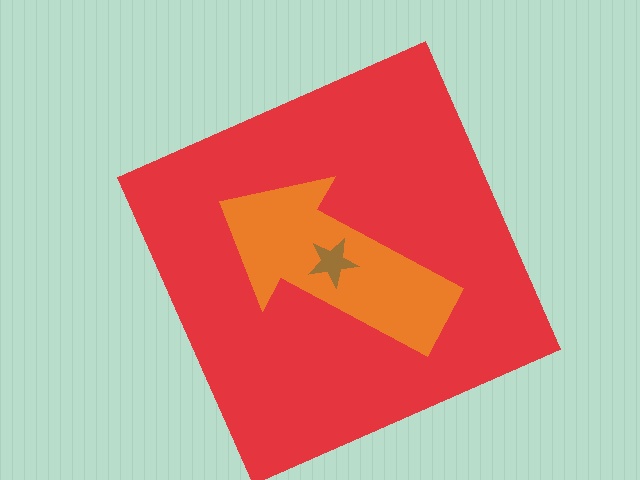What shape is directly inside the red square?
The orange arrow.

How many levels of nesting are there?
3.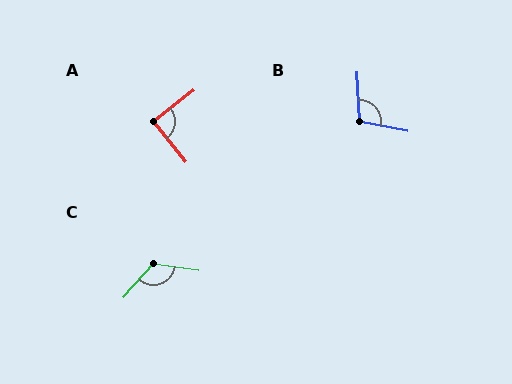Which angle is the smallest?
A, at approximately 89 degrees.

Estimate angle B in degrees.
Approximately 103 degrees.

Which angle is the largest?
C, at approximately 123 degrees.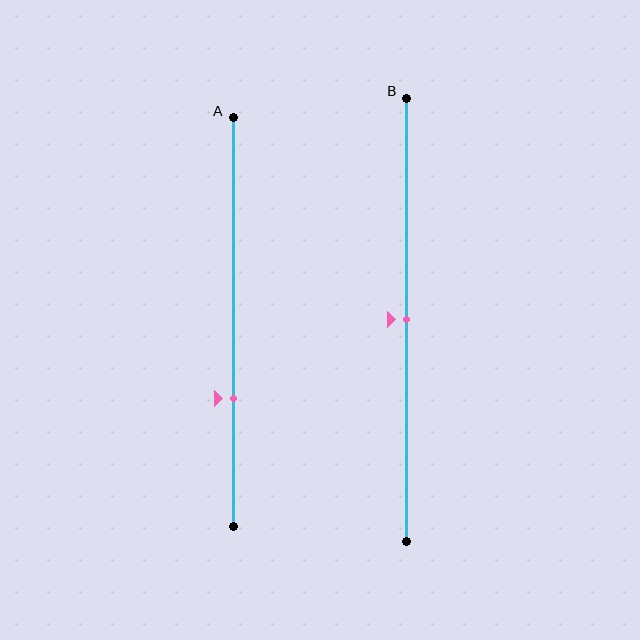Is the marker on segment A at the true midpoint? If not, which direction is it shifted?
No, the marker on segment A is shifted downward by about 19% of the segment length.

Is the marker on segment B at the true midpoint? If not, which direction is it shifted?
Yes, the marker on segment B is at the true midpoint.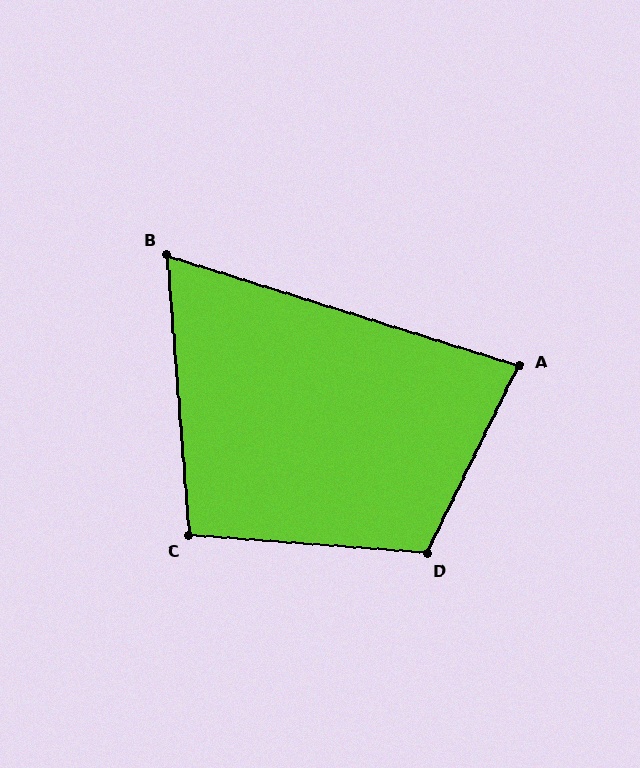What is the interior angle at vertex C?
Approximately 99 degrees (obtuse).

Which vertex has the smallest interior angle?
B, at approximately 68 degrees.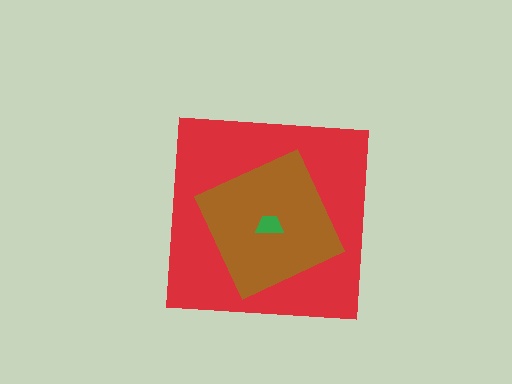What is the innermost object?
The green trapezoid.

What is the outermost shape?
The red square.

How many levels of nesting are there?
3.